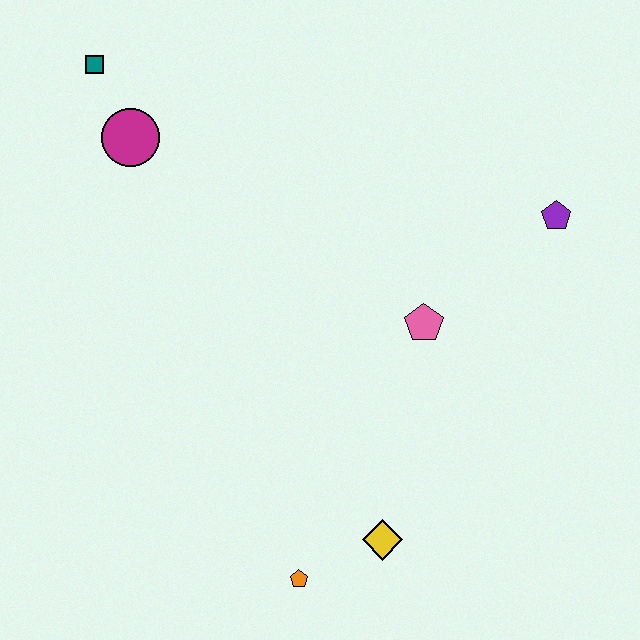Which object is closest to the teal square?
The magenta circle is closest to the teal square.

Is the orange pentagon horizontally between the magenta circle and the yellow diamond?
Yes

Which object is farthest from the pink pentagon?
The teal square is farthest from the pink pentagon.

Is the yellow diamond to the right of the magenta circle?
Yes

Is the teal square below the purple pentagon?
No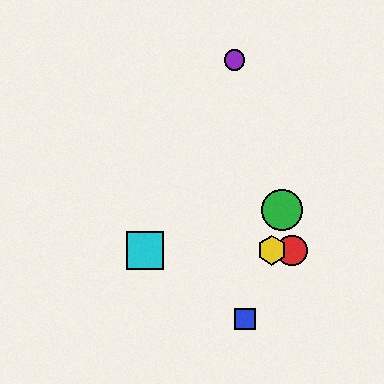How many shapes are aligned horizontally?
4 shapes (the red circle, the yellow hexagon, the orange hexagon, the cyan square) are aligned horizontally.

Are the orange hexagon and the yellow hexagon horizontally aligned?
Yes, both are at y≈250.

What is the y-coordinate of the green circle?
The green circle is at y≈210.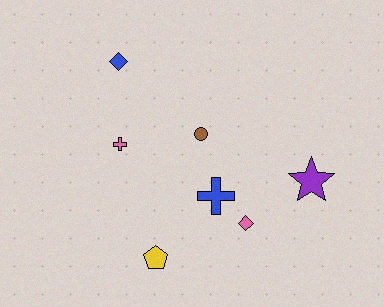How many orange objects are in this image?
There are no orange objects.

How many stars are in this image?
There is 1 star.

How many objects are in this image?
There are 7 objects.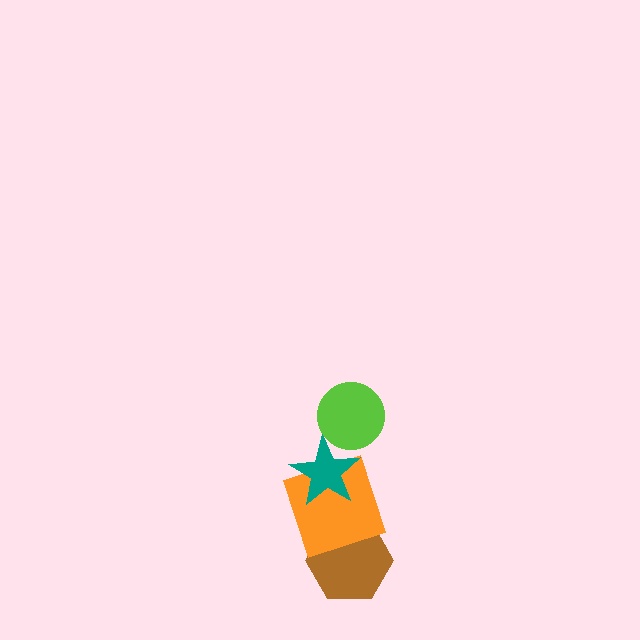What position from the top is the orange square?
The orange square is 3rd from the top.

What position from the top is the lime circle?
The lime circle is 1st from the top.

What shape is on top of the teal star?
The lime circle is on top of the teal star.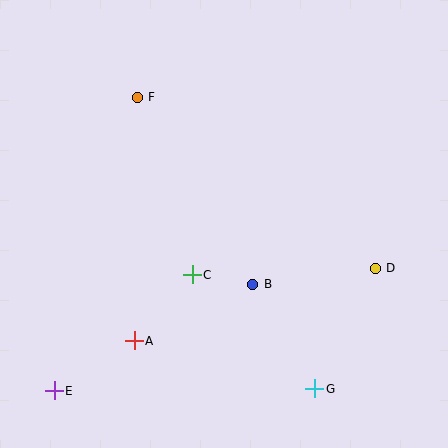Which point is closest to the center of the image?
Point C at (192, 275) is closest to the center.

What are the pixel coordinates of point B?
Point B is at (253, 284).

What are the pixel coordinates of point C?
Point C is at (192, 275).